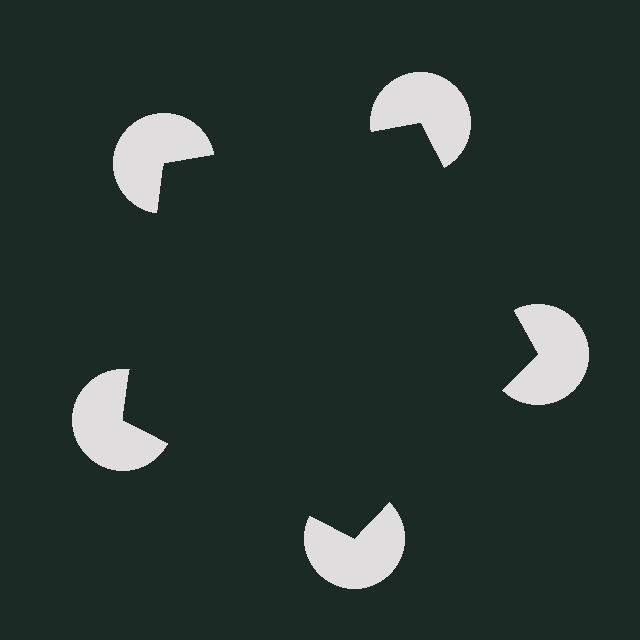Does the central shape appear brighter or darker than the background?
It typically appears slightly darker than the background, even though no actual brightness change is drawn.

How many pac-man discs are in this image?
There are 5 — one at each vertex of the illusory pentagon.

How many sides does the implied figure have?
5 sides.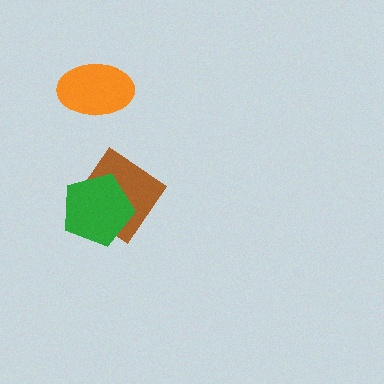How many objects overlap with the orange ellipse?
0 objects overlap with the orange ellipse.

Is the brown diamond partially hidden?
Yes, it is partially covered by another shape.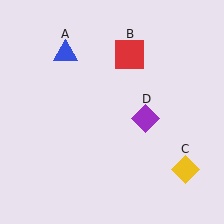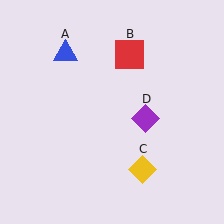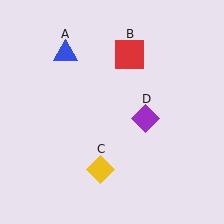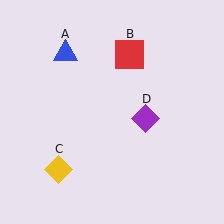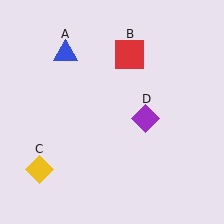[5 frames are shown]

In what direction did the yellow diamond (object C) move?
The yellow diamond (object C) moved left.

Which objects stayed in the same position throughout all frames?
Blue triangle (object A) and red square (object B) and purple diamond (object D) remained stationary.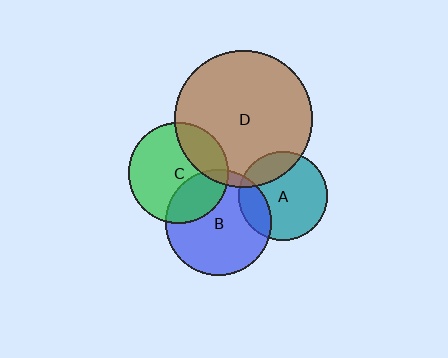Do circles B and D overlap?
Yes.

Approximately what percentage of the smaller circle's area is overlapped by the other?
Approximately 5%.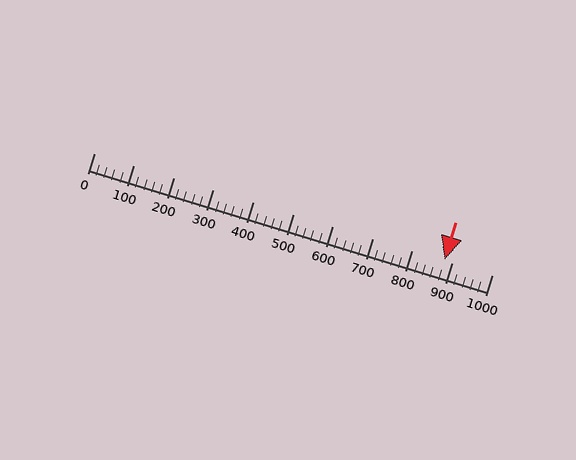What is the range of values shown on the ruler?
The ruler shows values from 0 to 1000.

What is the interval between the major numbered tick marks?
The major tick marks are spaced 100 units apart.